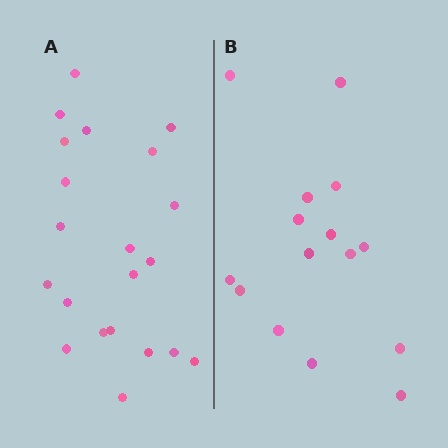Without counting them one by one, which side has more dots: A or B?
Region A (the left region) has more dots.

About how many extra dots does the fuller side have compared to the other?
Region A has about 6 more dots than region B.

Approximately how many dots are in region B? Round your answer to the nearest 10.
About 20 dots. (The exact count is 15, which rounds to 20.)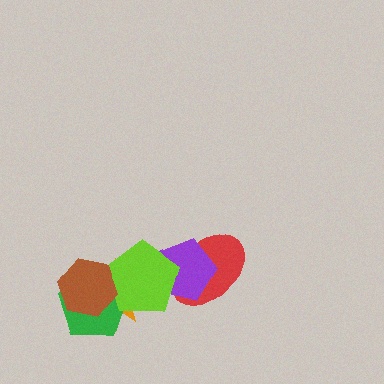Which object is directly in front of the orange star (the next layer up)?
The green pentagon is directly in front of the orange star.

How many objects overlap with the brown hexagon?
3 objects overlap with the brown hexagon.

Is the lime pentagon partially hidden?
Yes, it is partially covered by another shape.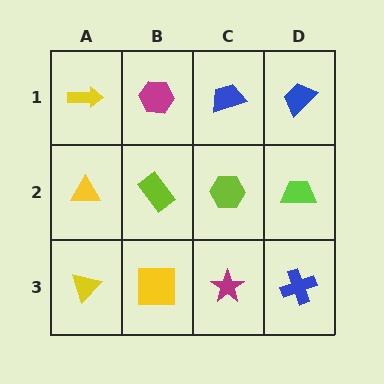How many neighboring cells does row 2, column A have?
3.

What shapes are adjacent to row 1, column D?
A lime trapezoid (row 2, column D), a blue trapezoid (row 1, column C).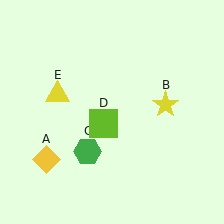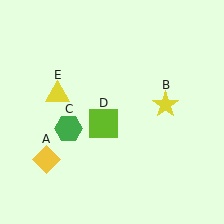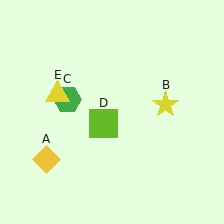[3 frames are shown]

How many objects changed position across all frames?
1 object changed position: green hexagon (object C).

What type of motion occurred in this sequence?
The green hexagon (object C) rotated clockwise around the center of the scene.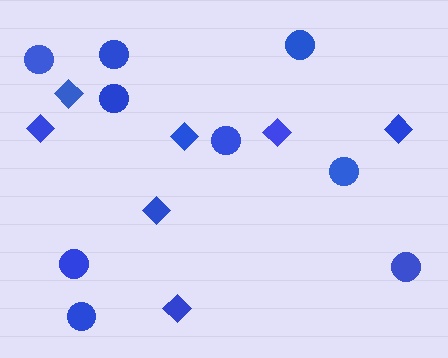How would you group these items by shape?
There are 2 groups: one group of diamonds (7) and one group of circles (9).